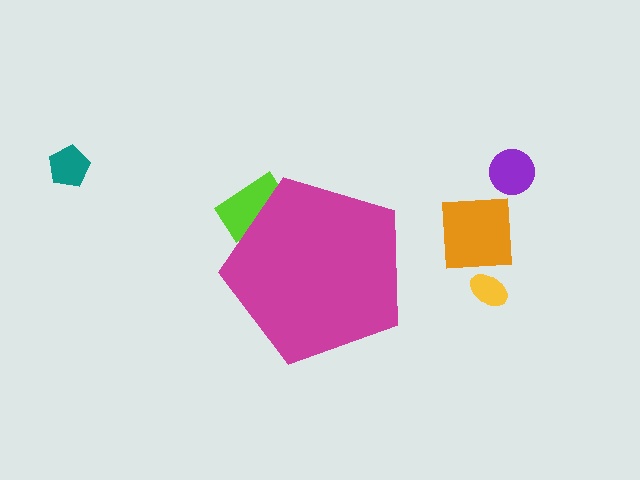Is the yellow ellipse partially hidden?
No, the yellow ellipse is fully visible.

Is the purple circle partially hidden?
No, the purple circle is fully visible.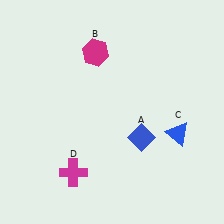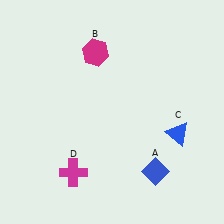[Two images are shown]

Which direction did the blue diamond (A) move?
The blue diamond (A) moved down.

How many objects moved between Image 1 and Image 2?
1 object moved between the two images.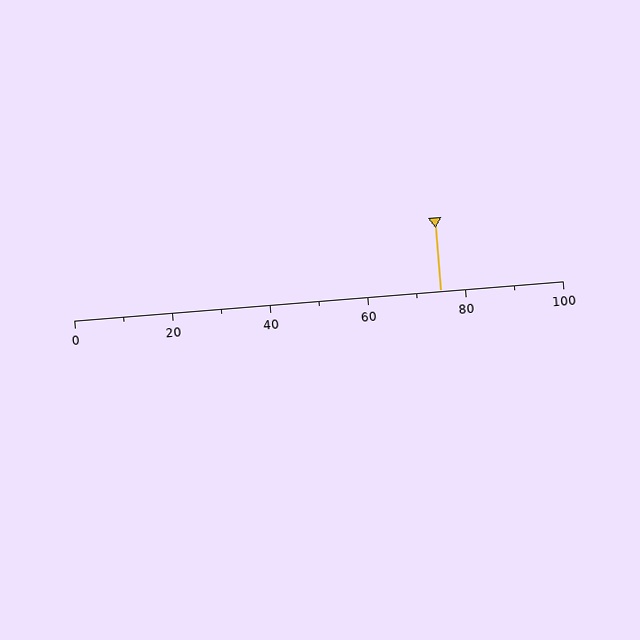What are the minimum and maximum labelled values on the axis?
The axis runs from 0 to 100.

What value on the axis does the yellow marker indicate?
The marker indicates approximately 75.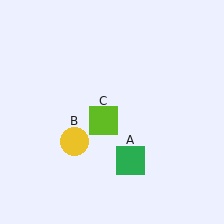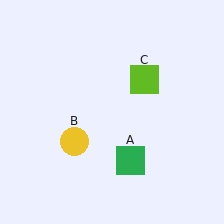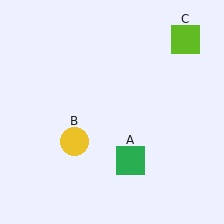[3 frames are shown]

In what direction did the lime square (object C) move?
The lime square (object C) moved up and to the right.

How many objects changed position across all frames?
1 object changed position: lime square (object C).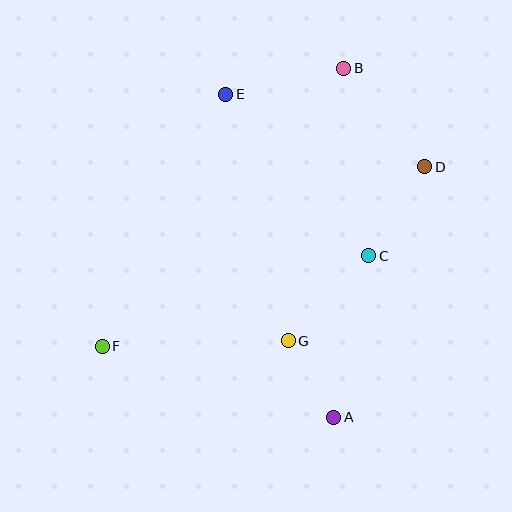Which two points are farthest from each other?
Points D and F are farthest from each other.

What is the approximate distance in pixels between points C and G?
The distance between C and G is approximately 117 pixels.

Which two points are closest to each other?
Points A and G are closest to each other.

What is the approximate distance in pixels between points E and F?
The distance between E and F is approximately 281 pixels.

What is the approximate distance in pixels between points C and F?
The distance between C and F is approximately 282 pixels.